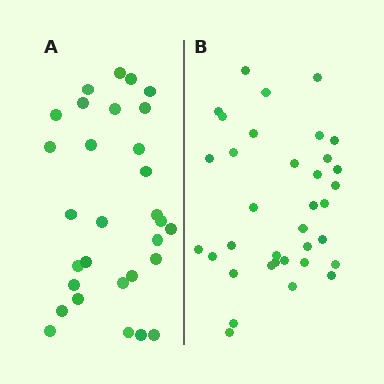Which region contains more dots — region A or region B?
Region B (the right region) has more dots.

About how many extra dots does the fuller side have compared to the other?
Region B has about 5 more dots than region A.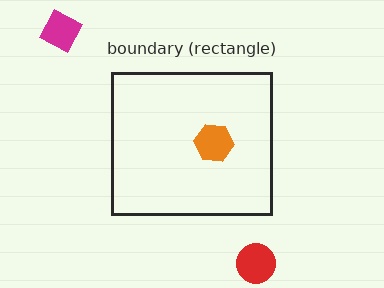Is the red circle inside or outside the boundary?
Outside.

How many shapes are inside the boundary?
1 inside, 2 outside.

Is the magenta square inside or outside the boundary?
Outside.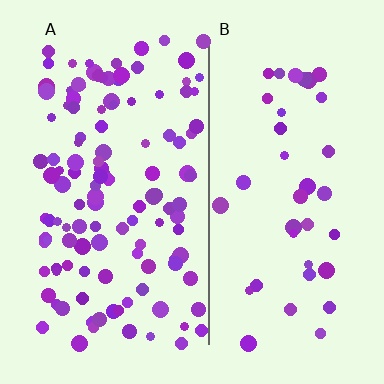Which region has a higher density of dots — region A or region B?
A (the left).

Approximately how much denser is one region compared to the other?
Approximately 3.1× — region A over region B.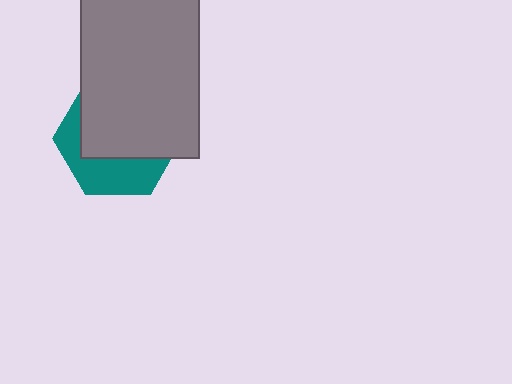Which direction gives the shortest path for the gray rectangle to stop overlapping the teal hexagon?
Moving up gives the shortest separation.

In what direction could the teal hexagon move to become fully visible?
The teal hexagon could move down. That would shift it out from behind the gray rectangle entirely.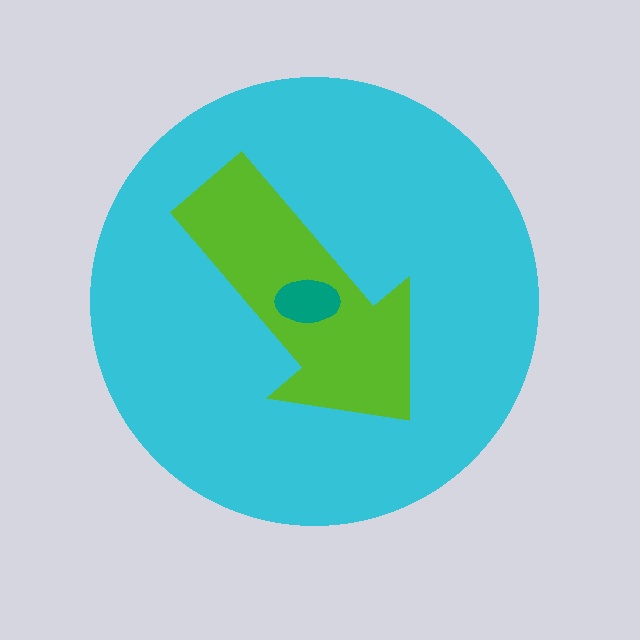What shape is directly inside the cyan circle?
The lime arrow.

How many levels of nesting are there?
3.